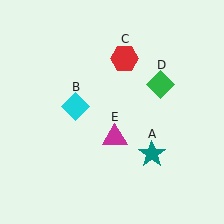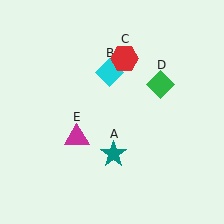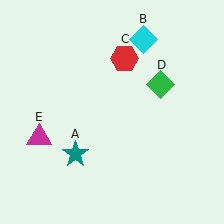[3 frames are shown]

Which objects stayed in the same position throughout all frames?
Red hexagon (object C) and green diamond (object D) remained stationary.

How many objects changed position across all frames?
3 objects changed position: teal star (object A), cyan diamond (object B), magenta triangle (object E).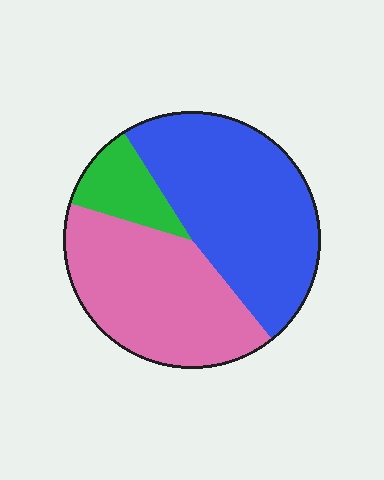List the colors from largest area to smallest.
From largest to smallest: blue, pink, green.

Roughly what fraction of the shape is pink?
Pink covers 40% of the shape.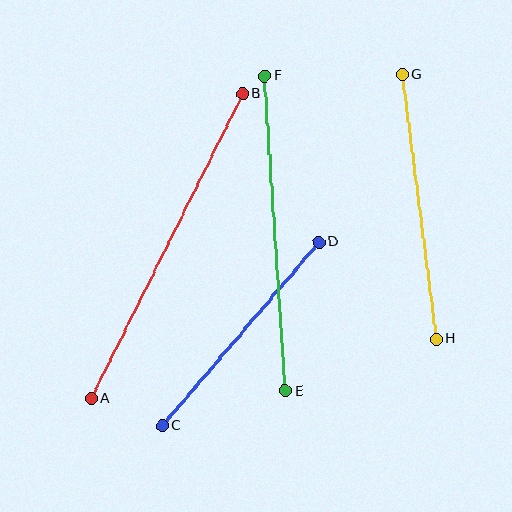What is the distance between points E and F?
The distance is approximately 316 pixels.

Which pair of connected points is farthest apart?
Points A and B are farthest apart.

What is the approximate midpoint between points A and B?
The midpoint is at approximately (167, 246) pixels.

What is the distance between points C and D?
The distance is approximately 242 pixels.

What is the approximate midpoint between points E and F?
The midpoint is at approximately (275, 233) pixels.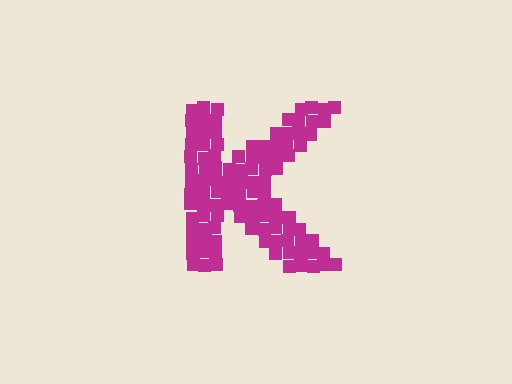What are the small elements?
The small elements are squares.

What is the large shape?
The large shape is the letter K.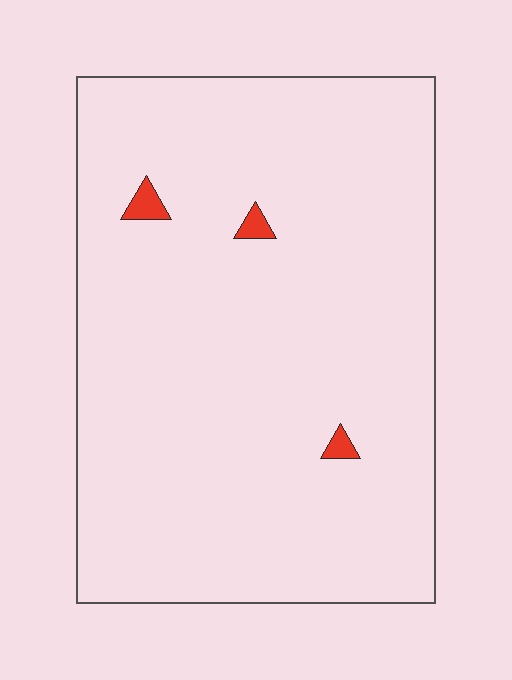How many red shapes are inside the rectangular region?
3.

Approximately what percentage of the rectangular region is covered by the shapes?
Approximately 0%.